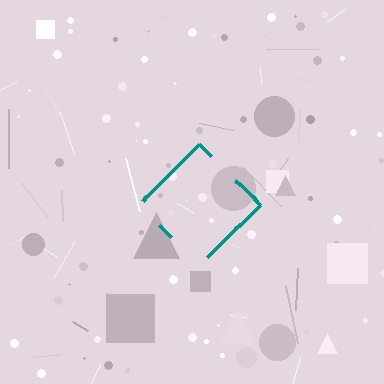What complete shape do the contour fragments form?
The contour fragments form a diamond.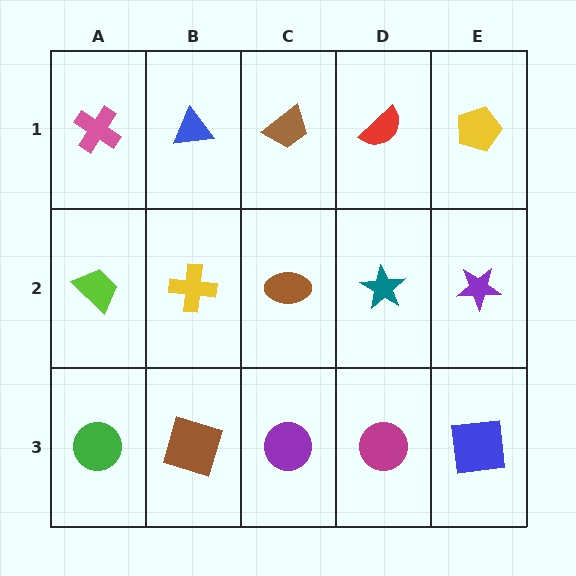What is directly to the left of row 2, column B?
A lime trapezoid.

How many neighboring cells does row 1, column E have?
2.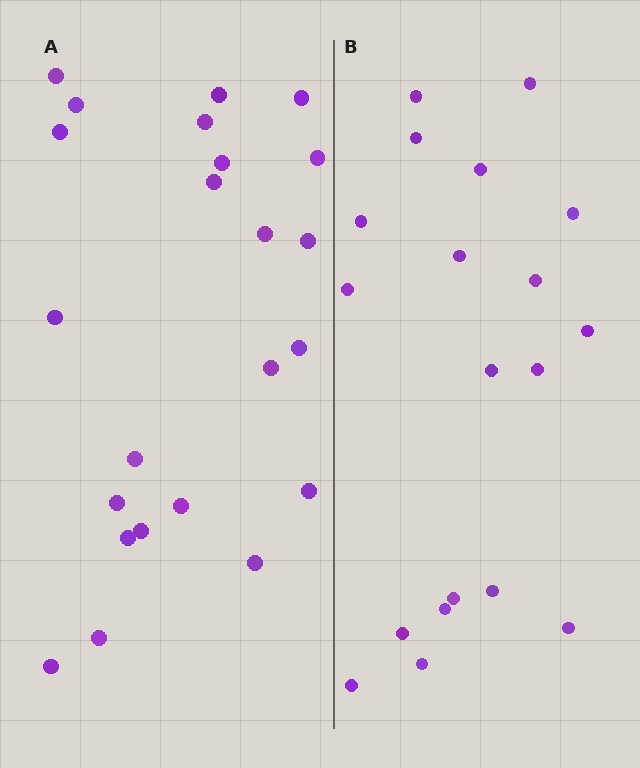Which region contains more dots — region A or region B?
Region A (the left region) has more dots.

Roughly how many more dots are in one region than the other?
Region A has about 4 more dots than region B.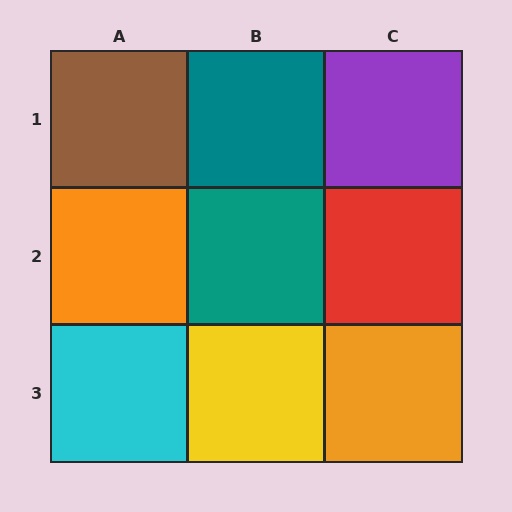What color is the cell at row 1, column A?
Brown.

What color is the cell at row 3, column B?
Yellow.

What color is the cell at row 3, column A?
Cyan.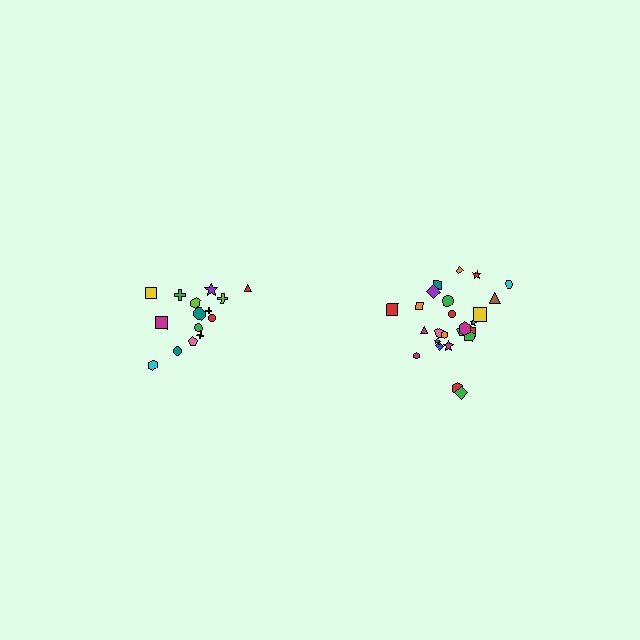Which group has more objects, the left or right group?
The right group.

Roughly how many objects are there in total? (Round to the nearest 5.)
Roughly 40 objects in total.